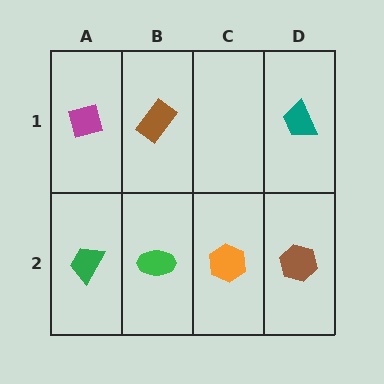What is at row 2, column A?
A green trapezoid.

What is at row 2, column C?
An orange hexagon.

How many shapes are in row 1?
3 shapes.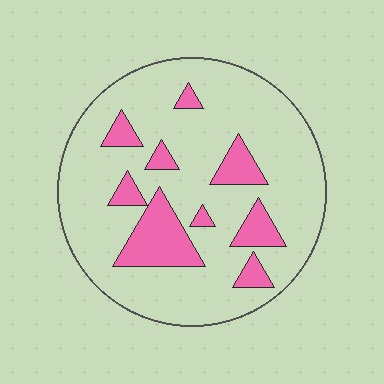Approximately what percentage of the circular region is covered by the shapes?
Approximately 20%.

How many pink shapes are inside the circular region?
9.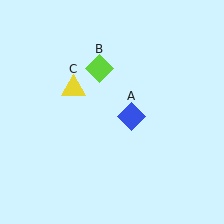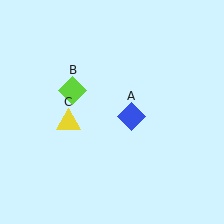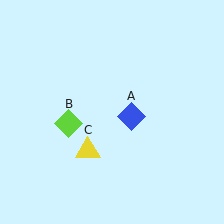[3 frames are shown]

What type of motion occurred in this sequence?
The lime diamond (object B), yellow triangle (object C) rotated counterclockwise around the center of the scene.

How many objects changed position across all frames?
2 objects changed position: lime diamond (object B), yellow triangle (object C).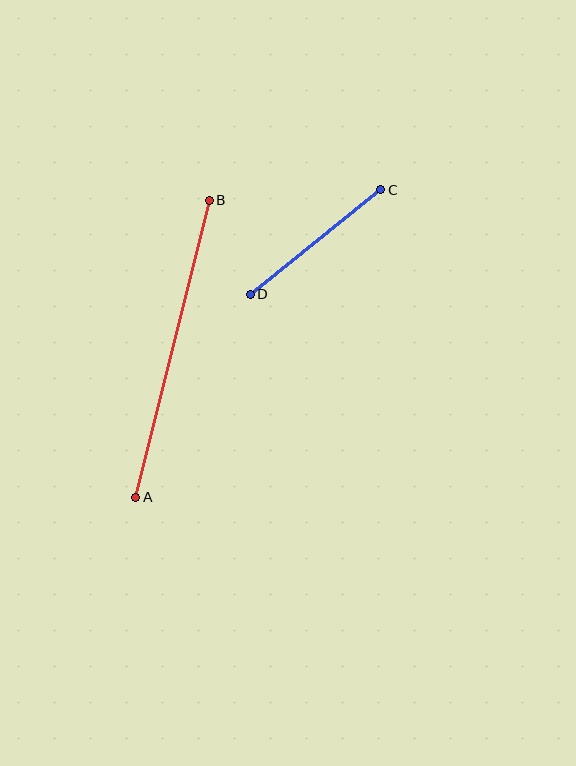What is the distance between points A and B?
The distance is approximately 306 pixels.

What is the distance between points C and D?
The distance is approximately 167 pixels.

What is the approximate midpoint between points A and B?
The midpoint is at approximately (172, 349) pixels.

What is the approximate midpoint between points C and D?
The midpoint is at approximately (315, 242) pixels.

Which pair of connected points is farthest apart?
Points A and B are farthest apart.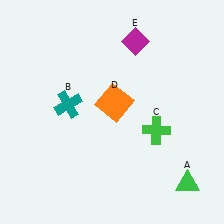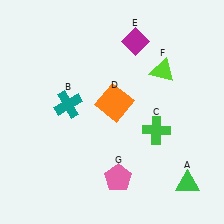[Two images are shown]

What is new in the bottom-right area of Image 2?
A pink pentagon (G) was added in the bottom-right area of Image 2.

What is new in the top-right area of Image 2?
A lime triangle (F) was added in the top-right area of Image 2.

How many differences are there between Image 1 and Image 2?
There are 2 differences between the two images.